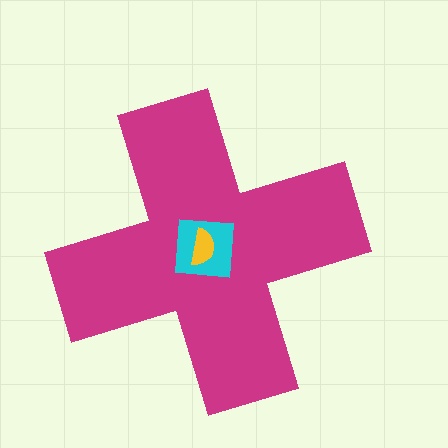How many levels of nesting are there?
3.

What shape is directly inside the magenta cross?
The cyan square.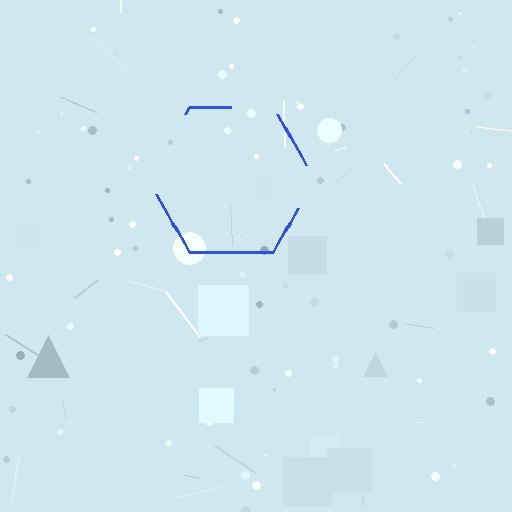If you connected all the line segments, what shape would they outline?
They would outline a hexagon.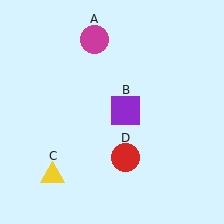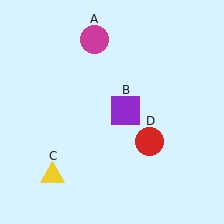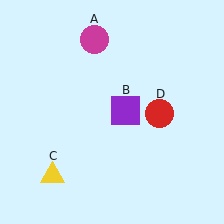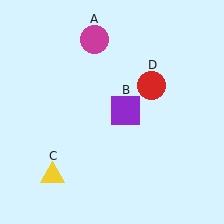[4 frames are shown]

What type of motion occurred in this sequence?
The red circle (object D) rotated counterclockwise around the center of the scene.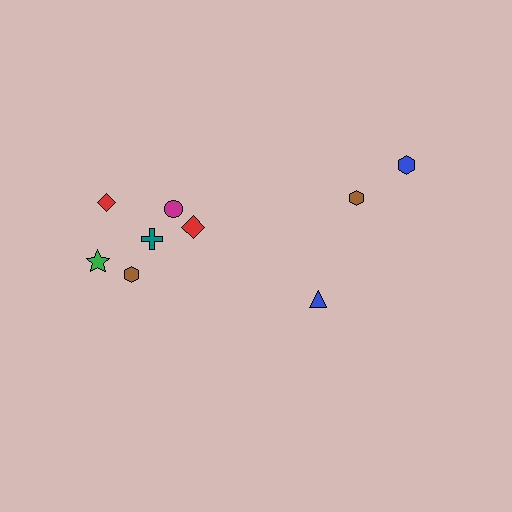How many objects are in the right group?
There are 3 objects.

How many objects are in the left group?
There are 6 objects.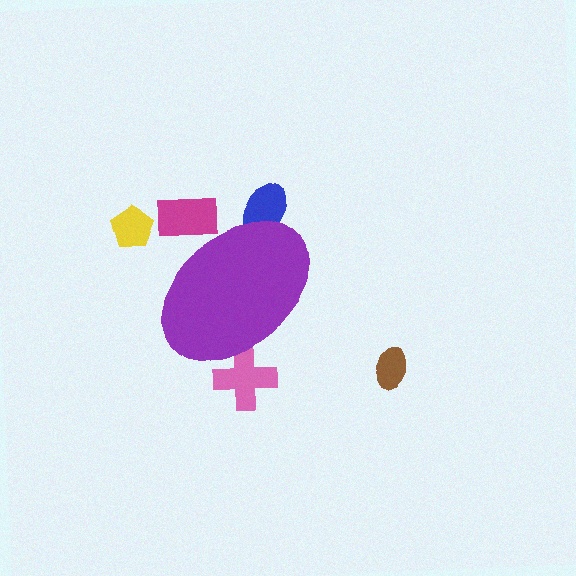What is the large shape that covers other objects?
A purple ellipse.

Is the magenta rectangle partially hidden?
Yes, the magenta rectangle is partially hidden behind the purple ellipse.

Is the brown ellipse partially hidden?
No, the brown ellipse is fully visible.